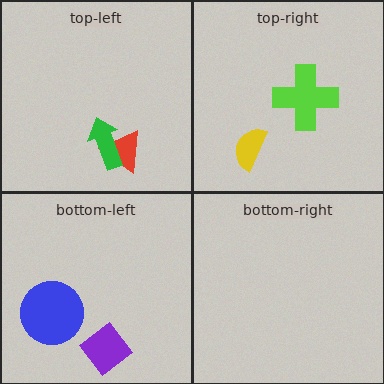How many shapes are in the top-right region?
2.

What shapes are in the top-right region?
The yellow semicircle, the lime cross.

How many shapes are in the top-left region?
2.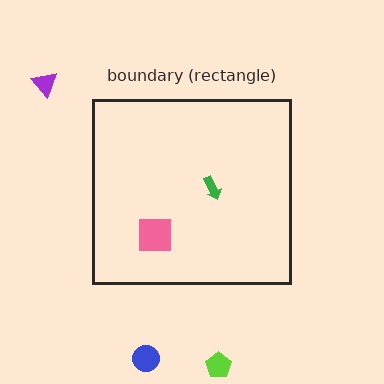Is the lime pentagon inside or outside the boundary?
Outside.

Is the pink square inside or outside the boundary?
Inside.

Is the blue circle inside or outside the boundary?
Outside.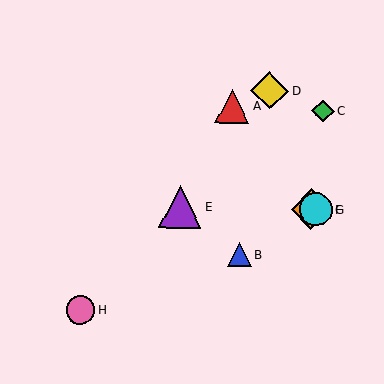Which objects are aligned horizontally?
Objects E, F, G are aligned horizontally.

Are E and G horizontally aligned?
Yes, both are at y≈207.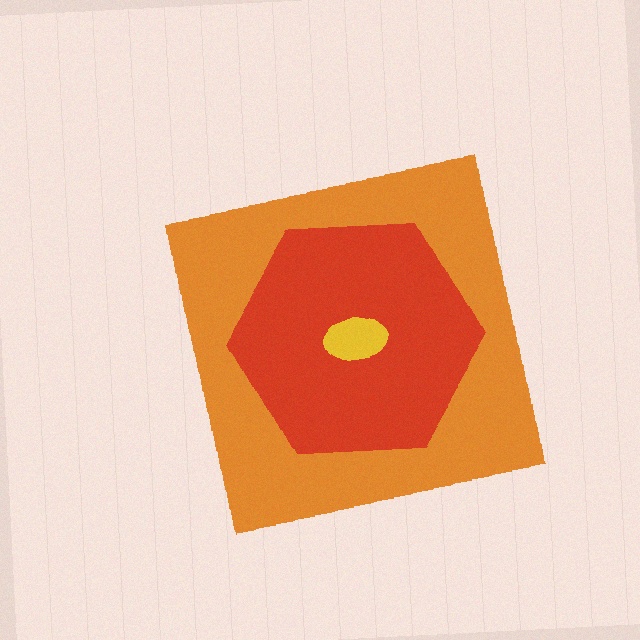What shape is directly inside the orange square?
The red hexagon.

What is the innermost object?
The yellow ellipse.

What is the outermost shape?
The orange square.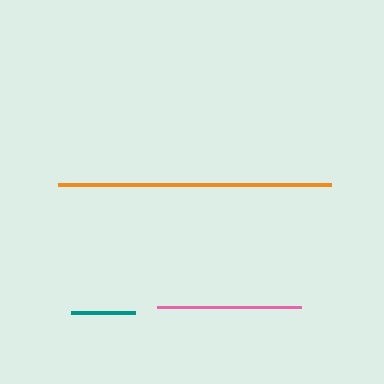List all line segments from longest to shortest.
From longest to shortest: orange, pink, teal.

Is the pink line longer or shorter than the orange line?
The orange line is longer than the pink line.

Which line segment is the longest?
The orange line is the longest at approximately 273 pixels.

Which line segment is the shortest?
The teal line is the shortest at approximately 64 pixels.